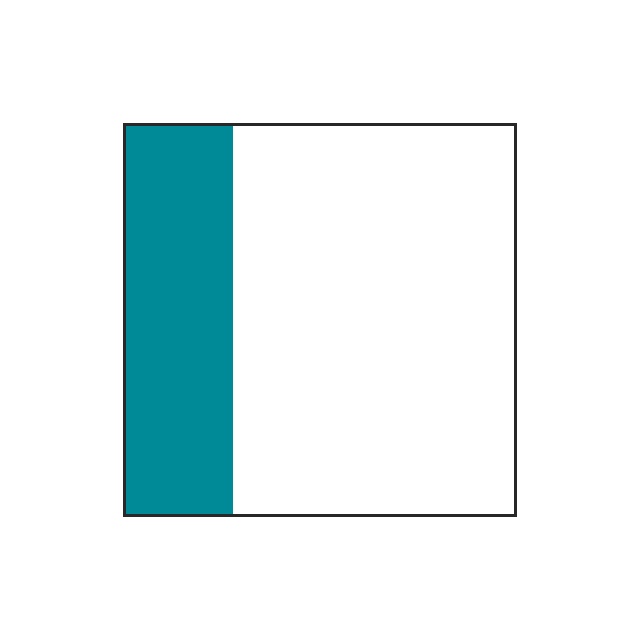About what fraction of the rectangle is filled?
About one quarter (1/4).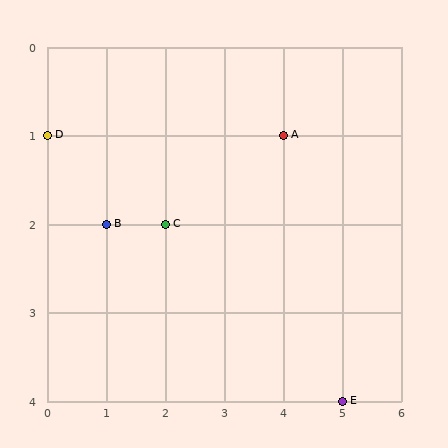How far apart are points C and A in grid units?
Points C and A are 2 columns and 1 row apart (about 2.2 grid units diagonally).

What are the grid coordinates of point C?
Point C is at grid coordinates (2, 2).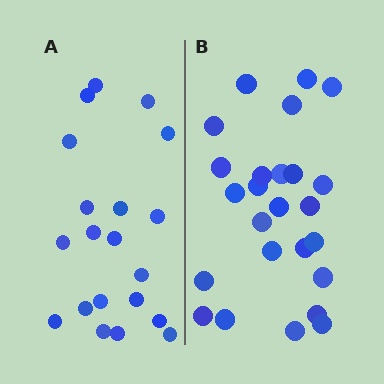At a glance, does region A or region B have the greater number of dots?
Region B (the right region) has more dots.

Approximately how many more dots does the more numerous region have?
Region B has about 5 more dots than region A.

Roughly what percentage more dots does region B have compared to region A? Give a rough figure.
About 25% more.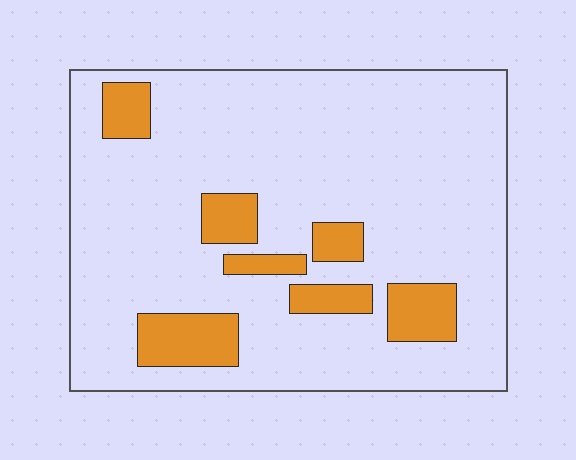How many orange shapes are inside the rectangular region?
7.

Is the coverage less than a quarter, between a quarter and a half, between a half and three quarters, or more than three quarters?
Less than a quarter.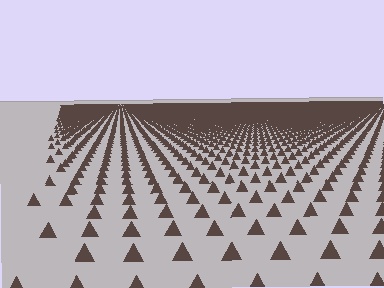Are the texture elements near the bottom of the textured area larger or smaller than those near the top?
Larger. Near the bottom, elements are closer to the viewer and appear at a bigger on-screen size.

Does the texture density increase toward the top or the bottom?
Density increases toward the top.